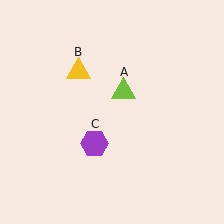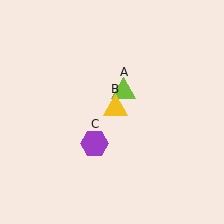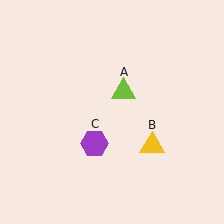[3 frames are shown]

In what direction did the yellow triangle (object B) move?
The yellow triangle (object B) moved down and to the right.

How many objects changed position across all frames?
1 object changed position: yellow triangle (object B).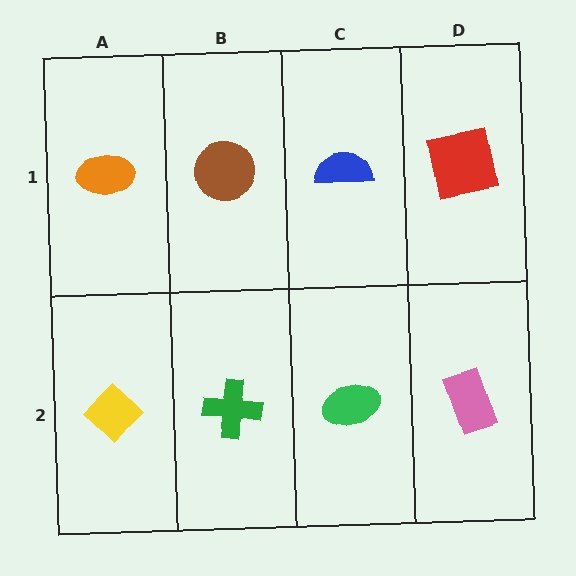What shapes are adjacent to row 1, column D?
A pink rectangle (row 2, column D), a blue semicircle (row 1, column C).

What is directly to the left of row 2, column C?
A green cross.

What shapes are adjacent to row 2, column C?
A blue semicircle (row 1, column C), a green cross (row 2, column B), a pink rectangle (row 2, column D).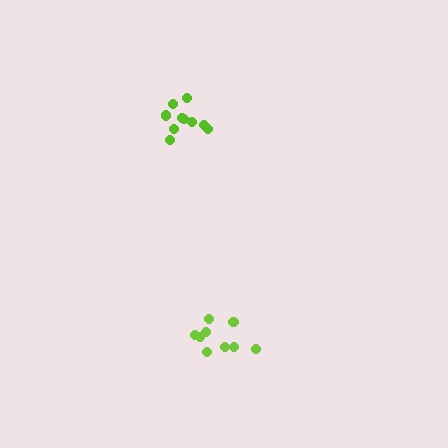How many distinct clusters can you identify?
There are 2 distinct clusters.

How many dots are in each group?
Group 1: 10 dots, Group 2: 9 dots (19 total).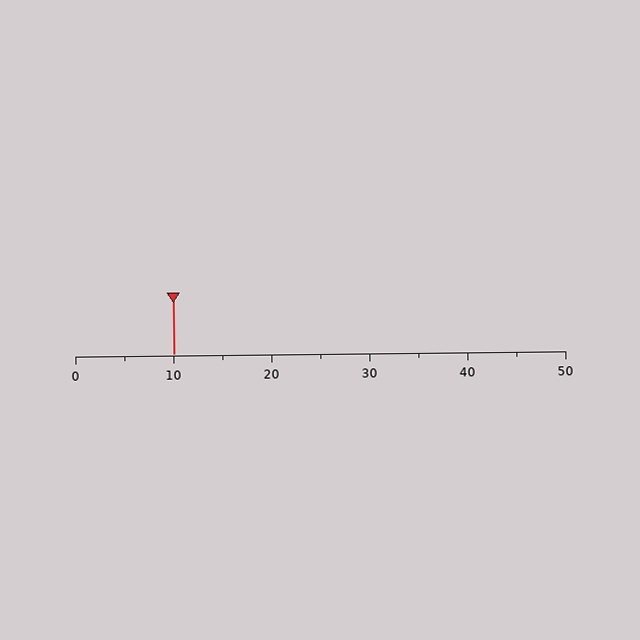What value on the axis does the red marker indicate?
The marker indicates approximately 10.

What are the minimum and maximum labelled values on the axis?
The axis runs from 0 to 50.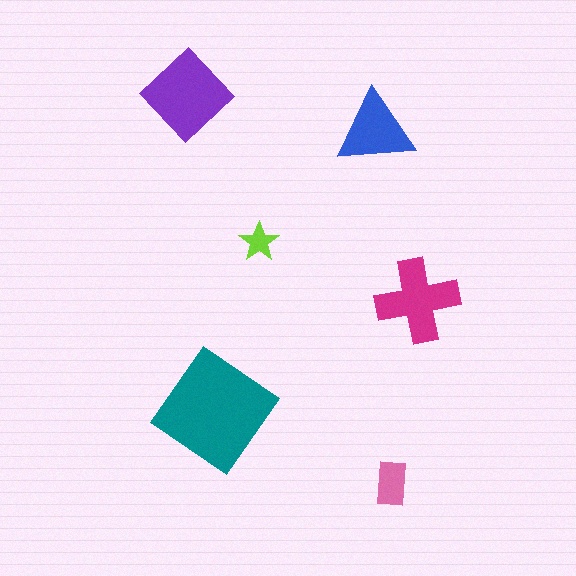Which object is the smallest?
The lime star.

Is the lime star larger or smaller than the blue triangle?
Smaller.